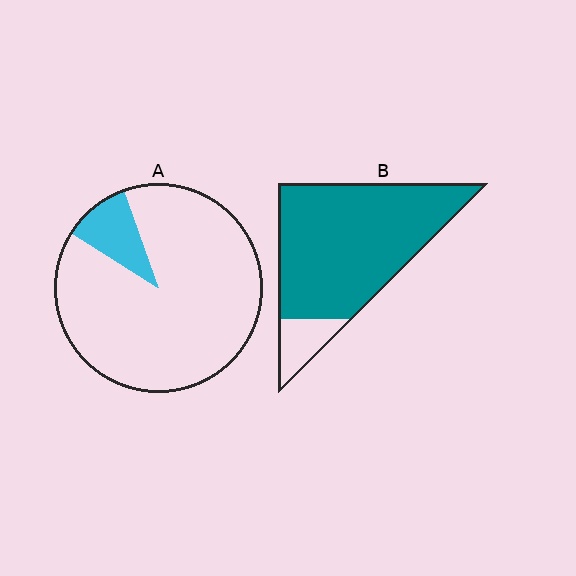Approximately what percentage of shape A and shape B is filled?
A is approximately 10% and B is approximately 85%.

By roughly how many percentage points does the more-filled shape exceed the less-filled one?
By roughly 75 percentage points (B over A).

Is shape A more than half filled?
No.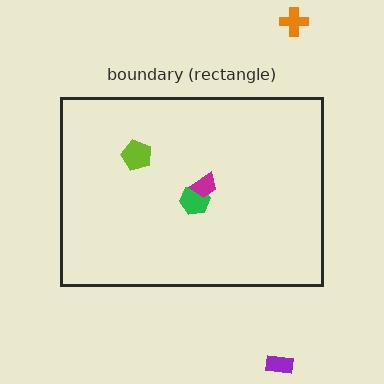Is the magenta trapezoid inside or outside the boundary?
Inside.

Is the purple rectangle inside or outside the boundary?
Outside.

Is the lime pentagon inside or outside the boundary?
Inside.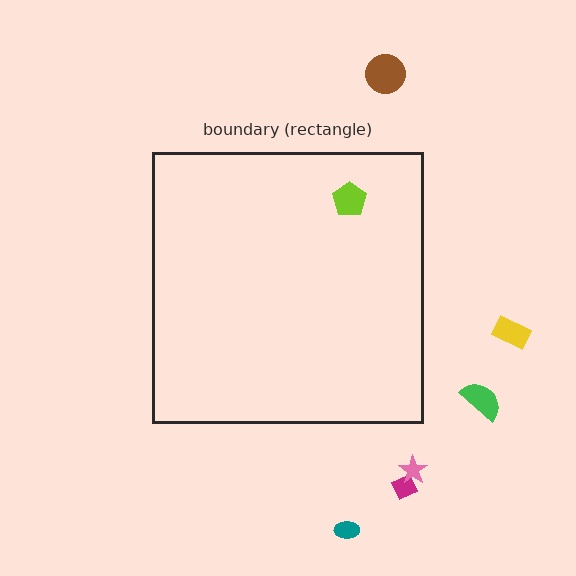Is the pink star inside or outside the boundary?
Outside.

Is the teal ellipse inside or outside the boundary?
Outside.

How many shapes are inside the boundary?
1 inside, 6 outside.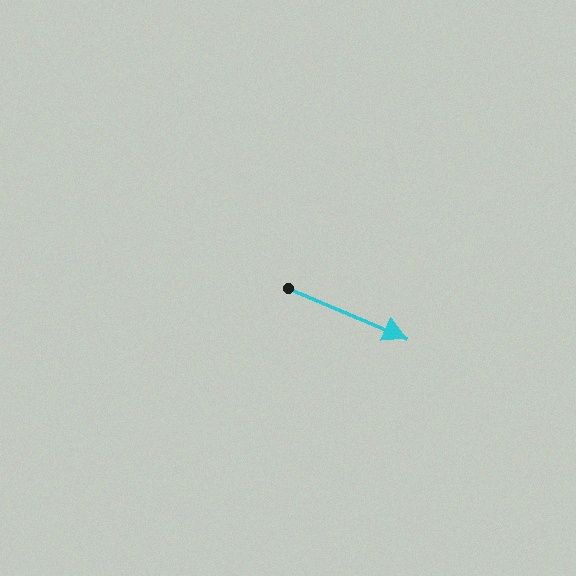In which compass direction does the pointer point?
Southeast.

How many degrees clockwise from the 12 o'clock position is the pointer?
Approximately 113 degrees.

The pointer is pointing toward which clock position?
Roughly 4 o'clock.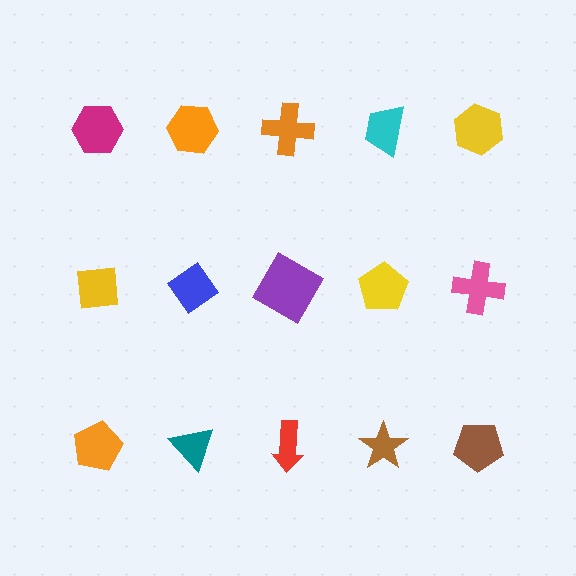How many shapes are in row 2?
5 shapes.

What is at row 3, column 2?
A teal triangle.